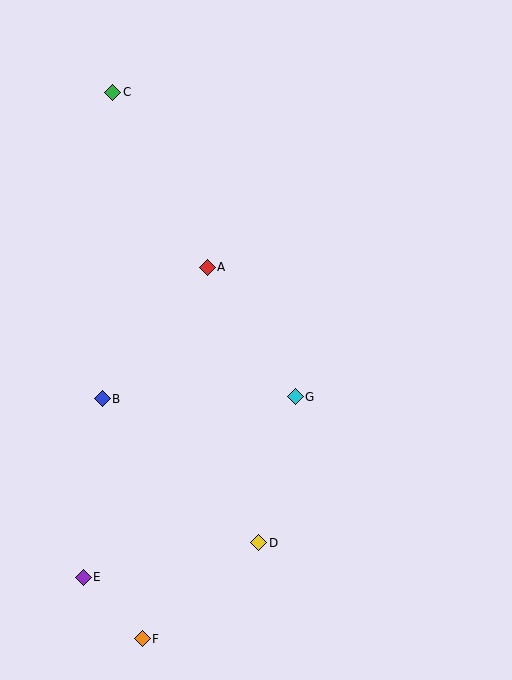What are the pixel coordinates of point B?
Point B is at (102, 399).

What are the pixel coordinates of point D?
Point D is at (259, 543).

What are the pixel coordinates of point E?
Point E is at (83, 577).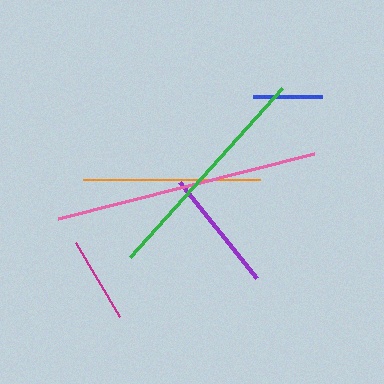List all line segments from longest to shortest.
From longest to shortest: pink, green, orange, purple, magenta, blue.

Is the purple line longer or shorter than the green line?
The green line is longer than the purple line.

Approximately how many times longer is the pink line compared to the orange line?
The pink line is approximately 1.5 times the length of the orange line.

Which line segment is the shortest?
The blue line is the shortest at approximately 70 pixels.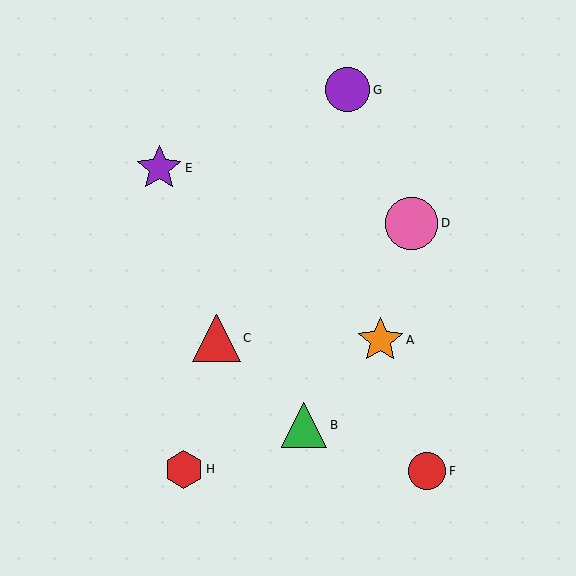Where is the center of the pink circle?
The center of the pink circle is at (412, 223).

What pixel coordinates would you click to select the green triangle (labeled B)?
Click at (304, 425) to select the green triangle B.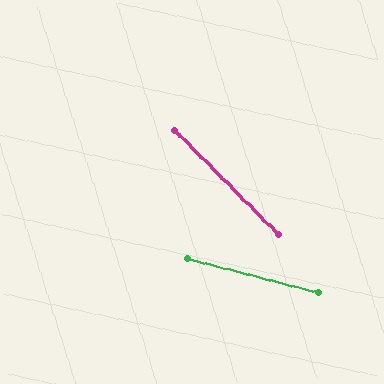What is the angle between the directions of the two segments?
Approximately 31 degrees.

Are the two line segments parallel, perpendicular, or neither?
Neither parallel nor perpendicular — they differ by about 31°.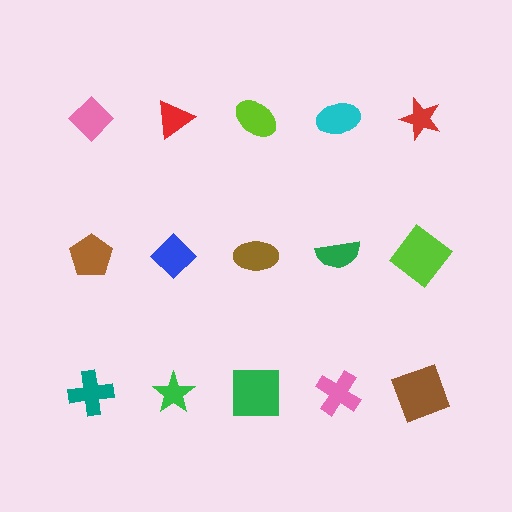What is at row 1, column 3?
A lime ellipse.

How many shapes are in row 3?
5 shapes.